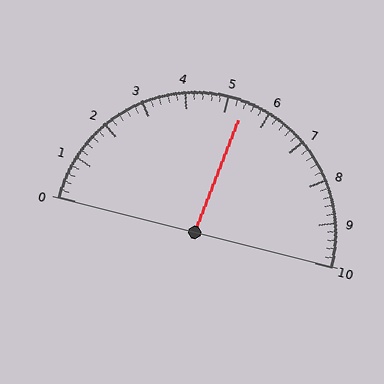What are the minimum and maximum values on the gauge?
The gauge ranges from 0 to 10.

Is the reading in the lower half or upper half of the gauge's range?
The reading is in the upper half of the range (0 to 10).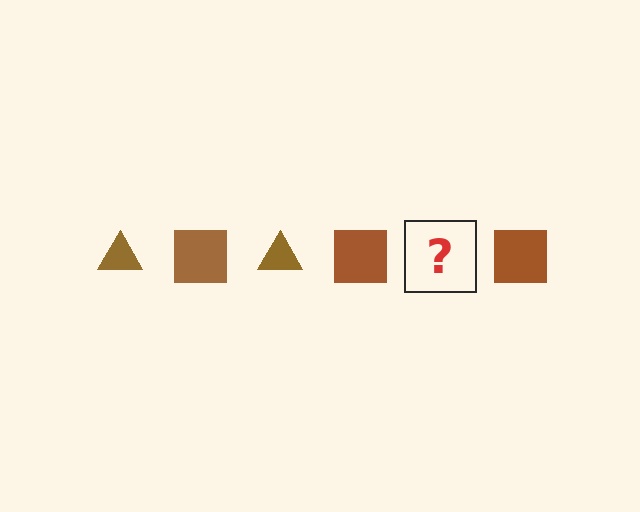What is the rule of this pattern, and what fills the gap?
The rule is that the pattern cycles through triangle, square shapes in brown. The gap should be filled with a brown triangle.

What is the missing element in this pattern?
The missing element is a brown triangle.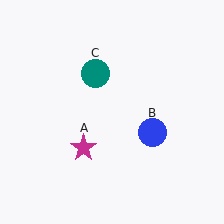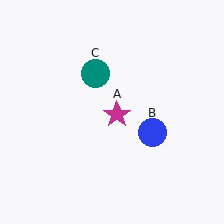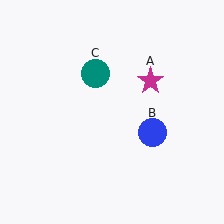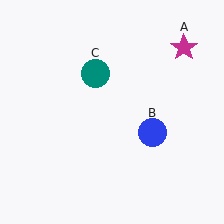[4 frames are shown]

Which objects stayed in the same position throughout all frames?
Blue circle (object B) and teal circle (object C) remained stationary.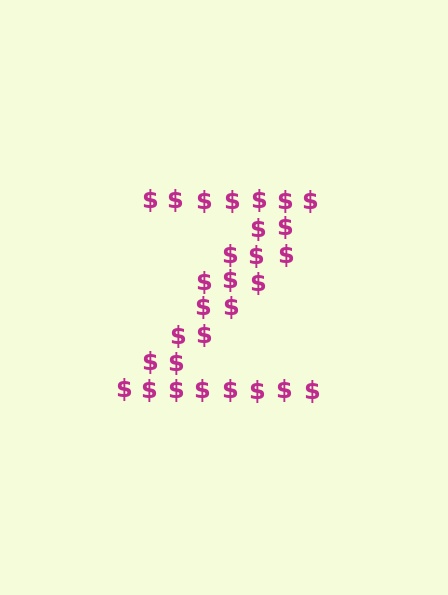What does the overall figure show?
The overall figure shows the letter Z.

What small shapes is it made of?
It is made of small dollar signs.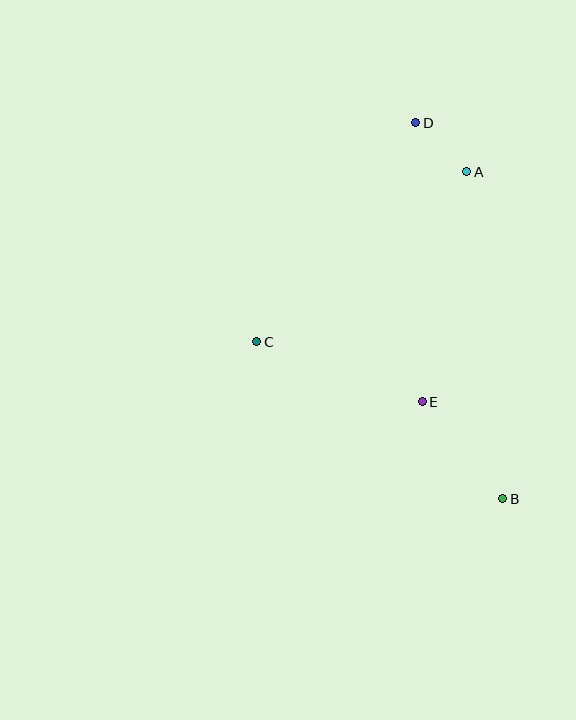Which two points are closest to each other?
Points A and D are closest to each other.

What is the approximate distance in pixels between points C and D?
The distance between C and D is approximately 271 pixels.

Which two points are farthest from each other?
Points B and D are farthest from each other.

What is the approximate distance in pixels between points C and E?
The distance between C and E is approximately 176 pixels.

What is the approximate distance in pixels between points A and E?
The distance between A and E is approximately 234 pixels.